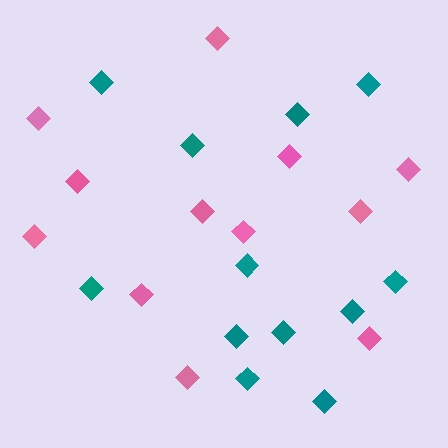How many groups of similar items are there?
There are 2 groups: one group of pink diamonds (12) and one group of teal diamonds (12).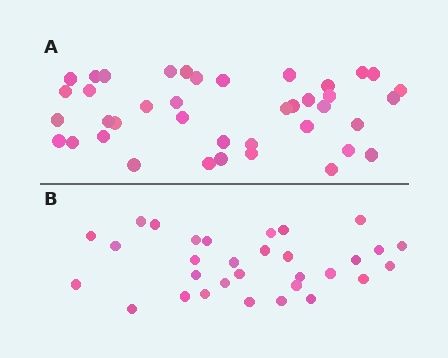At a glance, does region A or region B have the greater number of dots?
Region A (the top region) has more dots.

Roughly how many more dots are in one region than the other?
Region A has roughly 8 or so more dots than region B.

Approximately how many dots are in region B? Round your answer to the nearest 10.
About 30 dots. (The exact count is 31, which rounds to 30.)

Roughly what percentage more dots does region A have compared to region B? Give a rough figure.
About 30% more.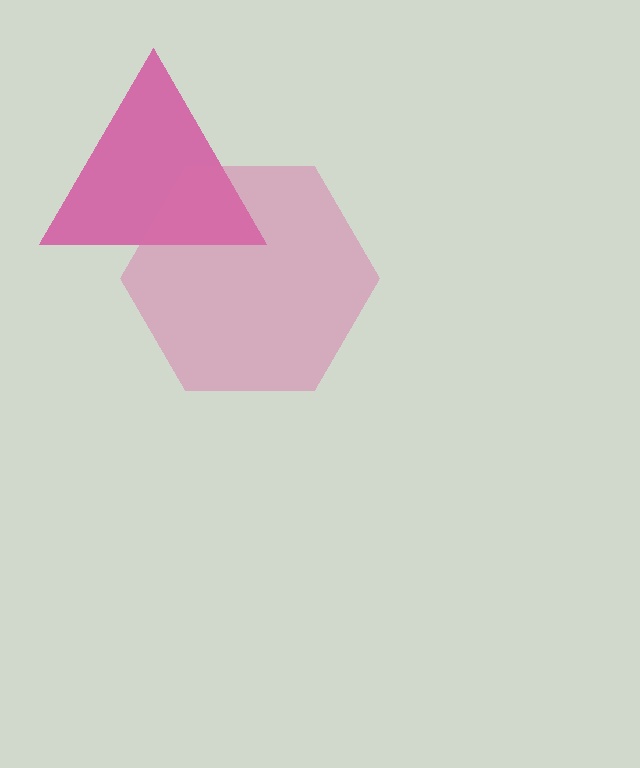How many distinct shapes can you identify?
There are 2 distinct shapes: a magenta triangle, a pink hexagon.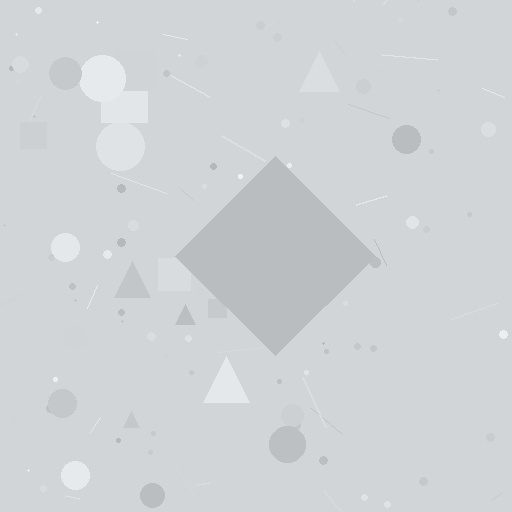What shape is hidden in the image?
A diamond is hidden in the image.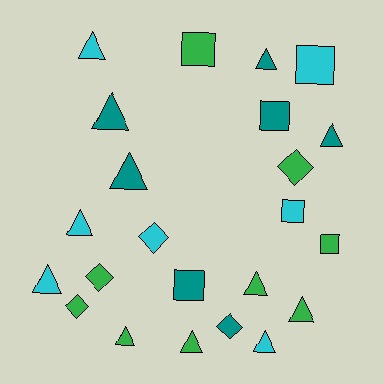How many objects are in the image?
There are 23 objects.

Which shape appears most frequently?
Triangle, with 12 objects.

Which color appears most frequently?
Green, with 9 objects.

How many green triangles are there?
There are 4 green triangles.